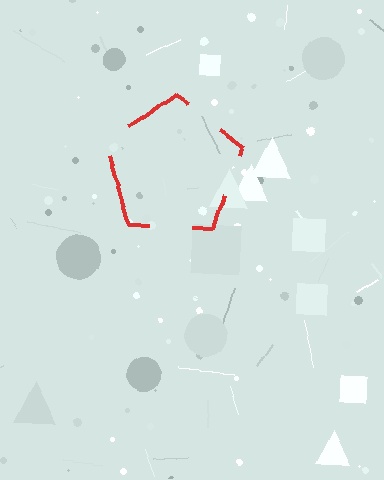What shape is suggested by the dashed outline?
The dashed outline suggests a pentagon.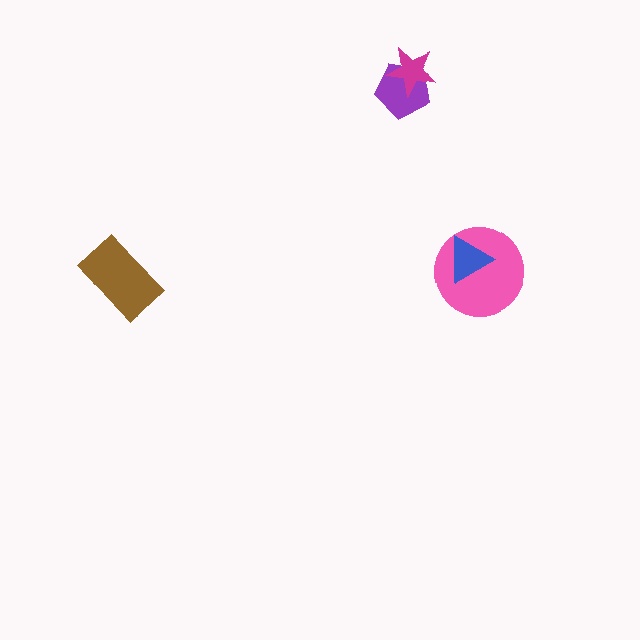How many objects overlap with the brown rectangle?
0 objects overlap with the brown rectangle.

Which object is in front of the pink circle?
The blue triangle is in front of the pink circle.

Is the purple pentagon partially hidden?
Yes, it is partially covered by another shape.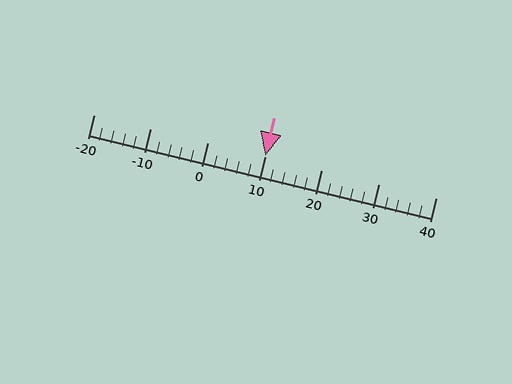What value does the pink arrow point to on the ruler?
The pink arrow points to approximately 10.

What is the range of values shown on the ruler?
The ruler shows values from -20 to 40.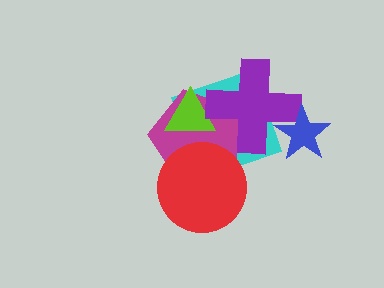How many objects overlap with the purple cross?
4 objects overlap with the purple cross.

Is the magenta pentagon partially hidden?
Yes, it is partially covered by another shape.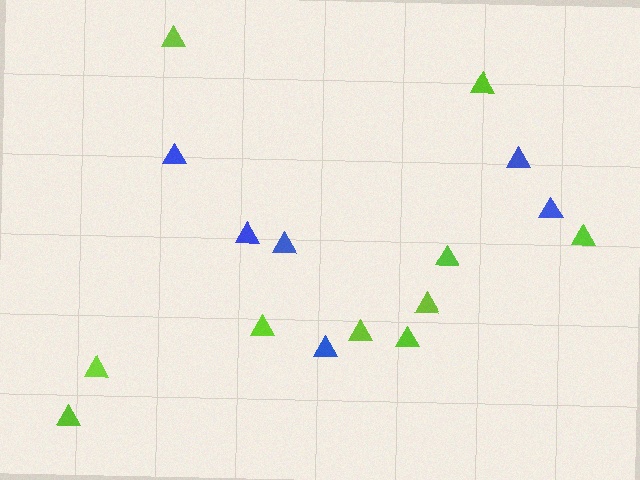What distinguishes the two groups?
There are 2 groups: one group of lime triangles (10) and one group of blue triangles (6).